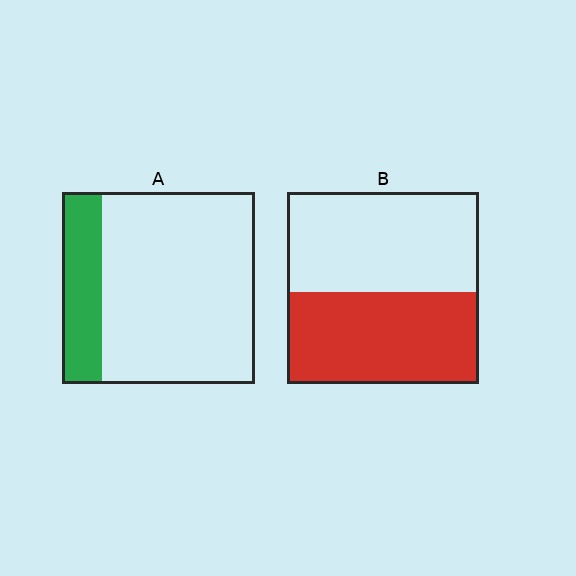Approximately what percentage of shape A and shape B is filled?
A is approximately 20% and B is approximately 50%.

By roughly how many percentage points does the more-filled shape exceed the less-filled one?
By roughly 25 percentage points (B over A).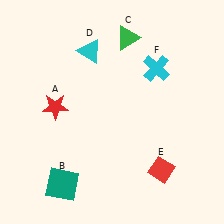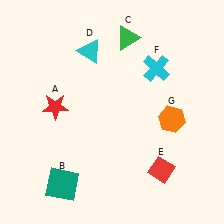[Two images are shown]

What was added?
An orange hexagon (G) was added in Image 2.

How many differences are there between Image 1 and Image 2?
There is 1 difference between the two images.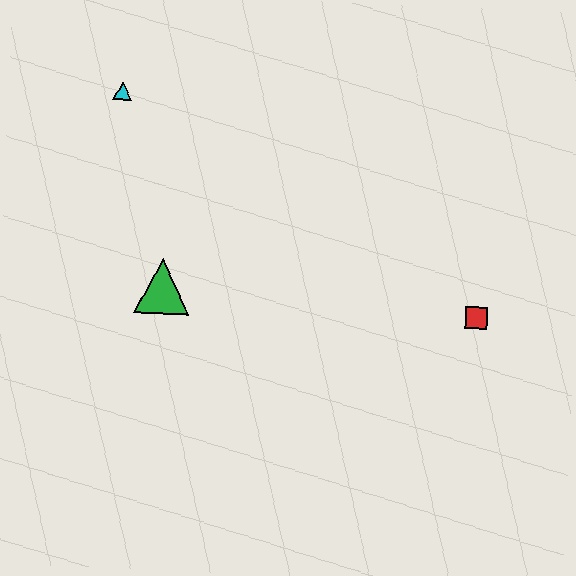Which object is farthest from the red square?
The cyan triangle is farthest from the red square.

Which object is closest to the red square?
The green triangle is closest to the red square.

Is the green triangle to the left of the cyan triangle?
No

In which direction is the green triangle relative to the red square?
The green triangle is to the left of the red square.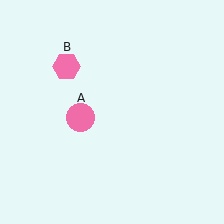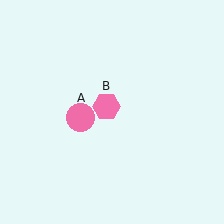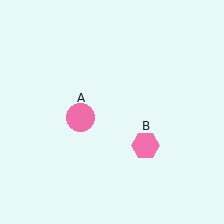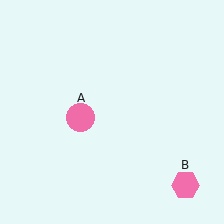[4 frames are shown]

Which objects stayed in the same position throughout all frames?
Pink circle (object A) remained stationary.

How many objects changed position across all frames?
1 object changed position: pink hexagon (object B).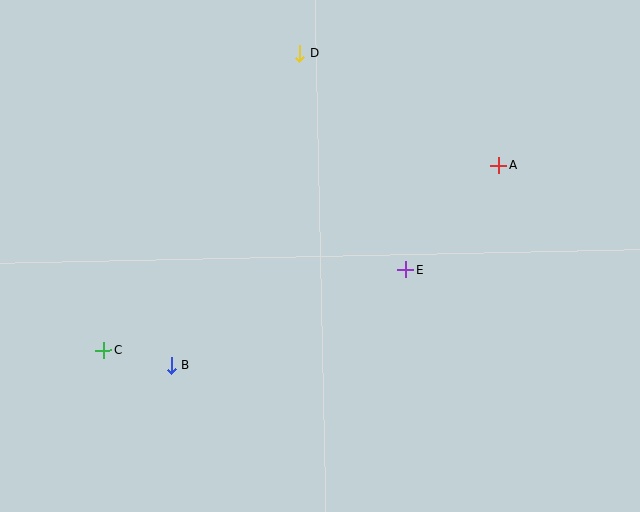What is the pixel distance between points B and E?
The distance between B and E is 253 pixels.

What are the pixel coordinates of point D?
Point D is at (299, 54).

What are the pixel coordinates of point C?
Point C is at (104, 350).